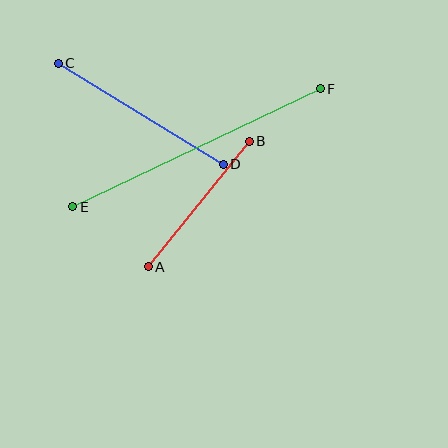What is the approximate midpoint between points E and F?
The midpoint is at approximately (197, 148) pixels.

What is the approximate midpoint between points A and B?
The midpoint is at approximately (199, 204) pixels.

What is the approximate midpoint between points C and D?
The midpoint is at approximately (141, 114) pixels.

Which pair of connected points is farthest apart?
Points E and F are farthest apart.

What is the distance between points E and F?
The distance is approximately 274 pixels.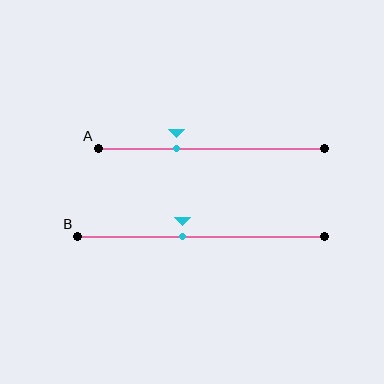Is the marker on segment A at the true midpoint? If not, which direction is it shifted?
No, the marker on segment A is shifted to the left by about 15% of the segment length.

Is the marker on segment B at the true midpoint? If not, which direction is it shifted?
No, the marker on segment B is shifted to the left by about 8% of the segment length.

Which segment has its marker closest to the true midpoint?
Segment B has its marker closest to the true midpoint.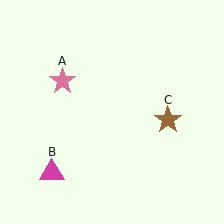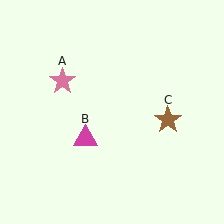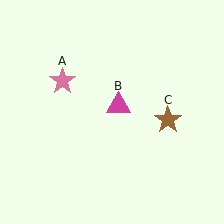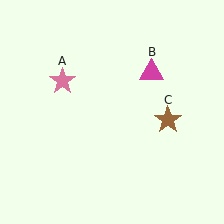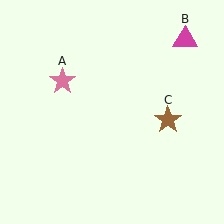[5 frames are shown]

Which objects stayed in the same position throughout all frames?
Pink star (object A) and brown star (object C) remained stationary.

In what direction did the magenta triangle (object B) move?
The magenta triangle (object B) moved up and to the right.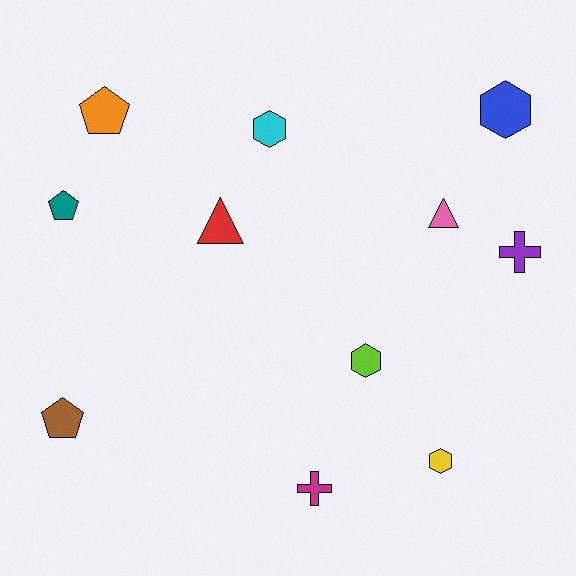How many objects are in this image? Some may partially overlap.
There are 11 objects.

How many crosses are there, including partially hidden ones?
There are 2 crosses.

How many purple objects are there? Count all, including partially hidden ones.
There is 1 purple object.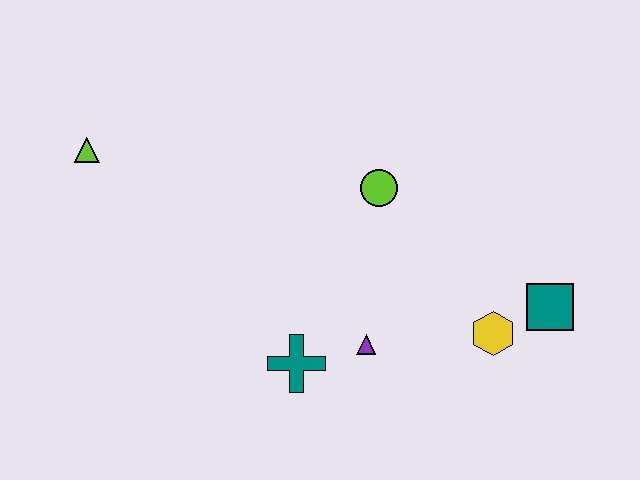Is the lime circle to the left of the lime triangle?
No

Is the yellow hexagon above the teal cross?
Yes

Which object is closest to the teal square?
The yellow hexagon is closest to the teal square.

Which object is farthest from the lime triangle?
The teal square is farthest from the lime triangle.